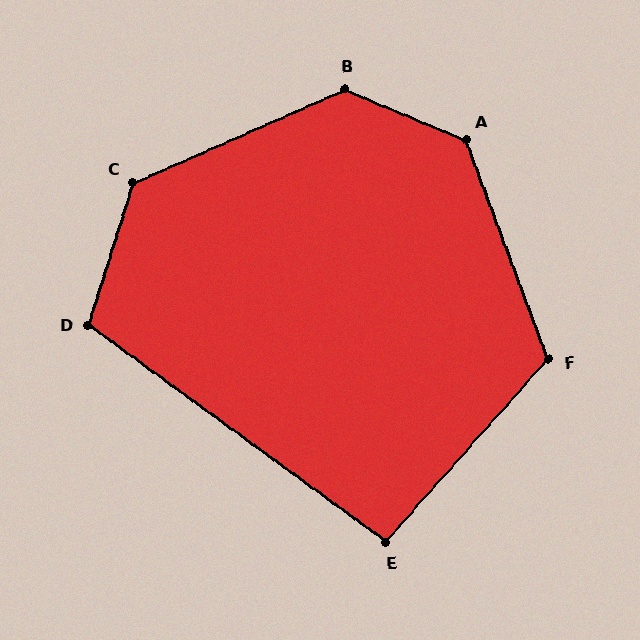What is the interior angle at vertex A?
Approximately 133 degrees (obtuse).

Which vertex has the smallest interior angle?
E, at approximately 96 degrees.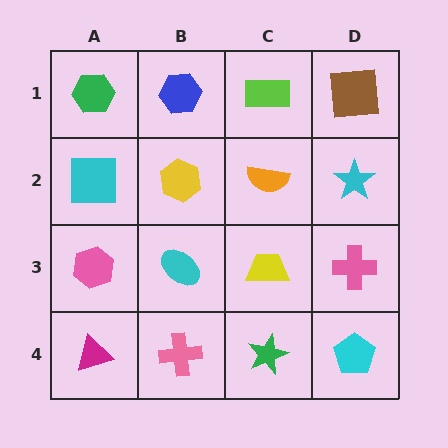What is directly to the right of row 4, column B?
A green star.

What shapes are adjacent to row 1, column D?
A cyan star (row 2, column D), a lime rectangle (row 1, column C).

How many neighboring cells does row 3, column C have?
4.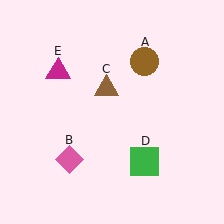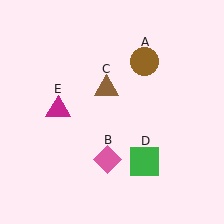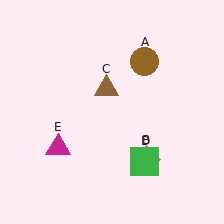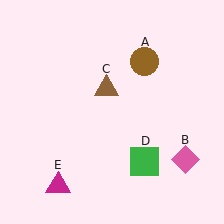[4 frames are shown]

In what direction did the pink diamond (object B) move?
The pink diamond (object B) moved right.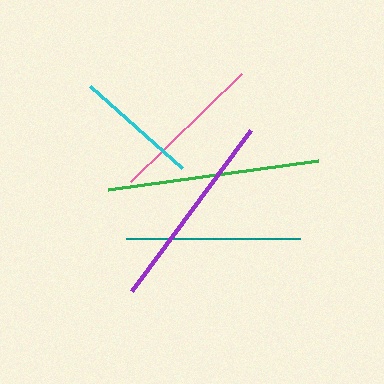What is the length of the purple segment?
The purple segment is approximately 200 pixels long.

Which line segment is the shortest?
The cyan line is the shortest at approximately 122 pixels.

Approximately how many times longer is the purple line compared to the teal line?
The purple line is approximately 1.1 times the length of the teal line.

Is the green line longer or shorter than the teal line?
The green line is longer than the teal line.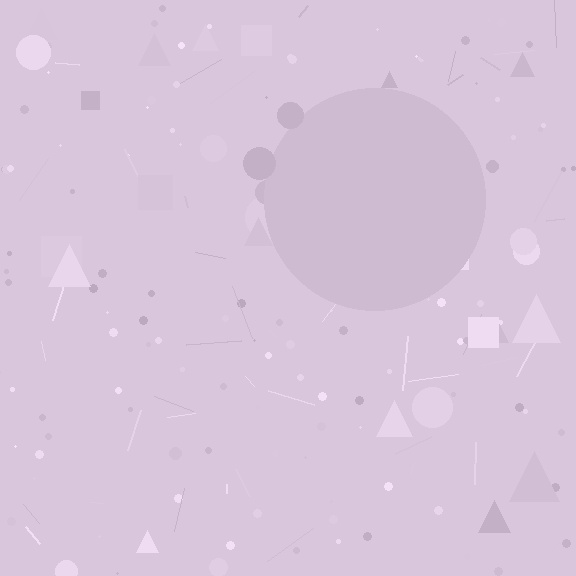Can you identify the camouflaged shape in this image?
The camouflaged shape is a circle.